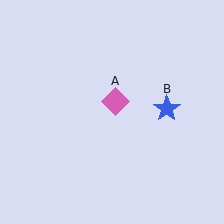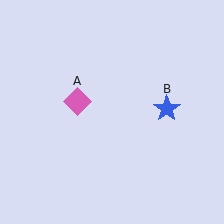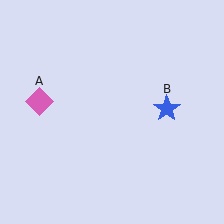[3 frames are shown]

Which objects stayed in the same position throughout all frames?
Blue star (object B) remained stationary.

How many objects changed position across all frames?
1 object changed position: pink diamond (object A).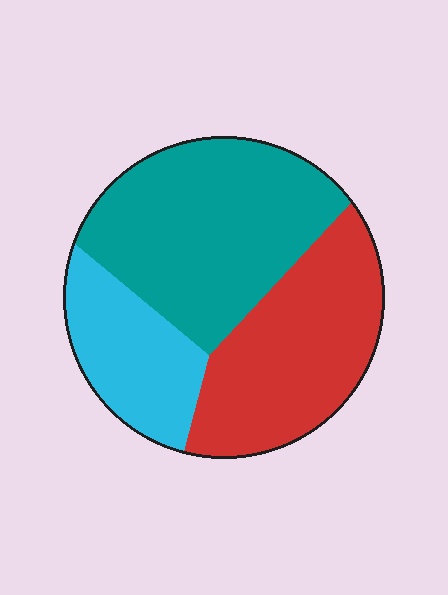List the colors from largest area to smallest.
From largest to smallest: teal, red, cyan.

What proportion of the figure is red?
Red takes up between a quarter and a half of the figure.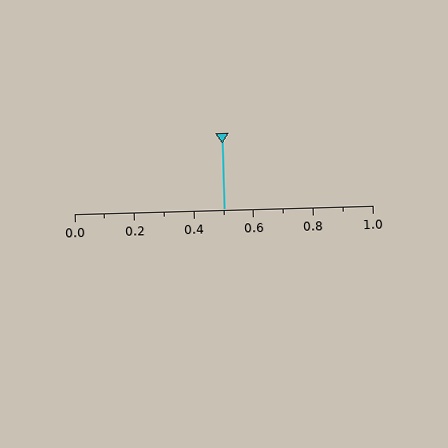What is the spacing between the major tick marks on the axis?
The major ticks are spaced 0.2 apart.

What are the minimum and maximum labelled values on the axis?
The axis runs from 0.0 to 1.0.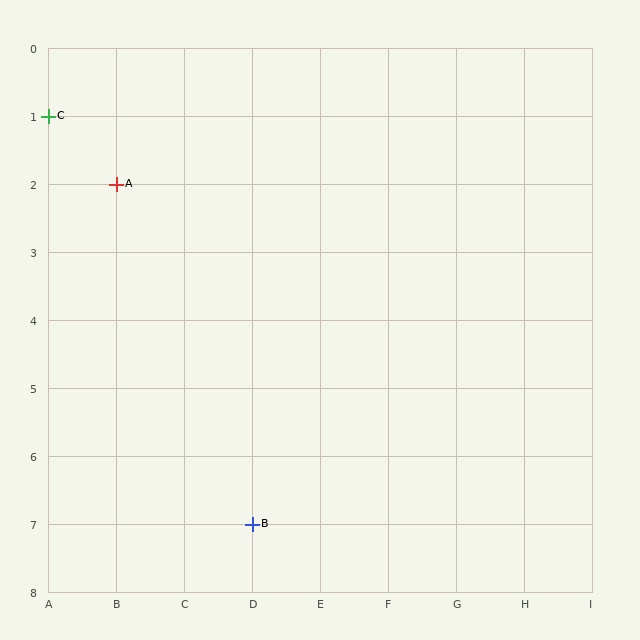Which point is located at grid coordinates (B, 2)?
Point A is at (B, 2).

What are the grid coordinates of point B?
Point B is at grid coordinates (D, 7).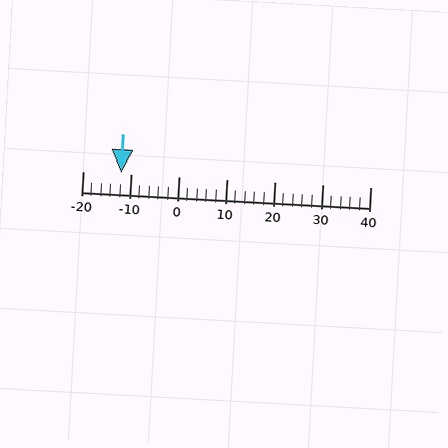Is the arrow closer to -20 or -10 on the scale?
The arrow is closer to -10.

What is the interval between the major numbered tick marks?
The major tick marks are spaced 10 units apart.